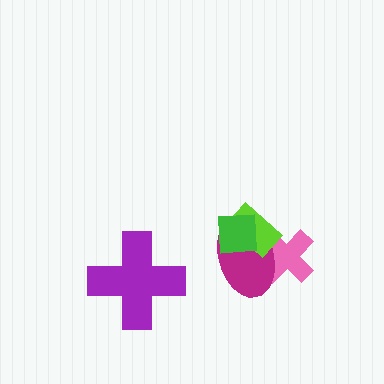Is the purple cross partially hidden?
No, no other shape covers it.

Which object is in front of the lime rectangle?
The green square is in front of the lime rectangle.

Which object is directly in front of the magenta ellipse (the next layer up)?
The lime rectangle is directly in front of the magenta ellipse.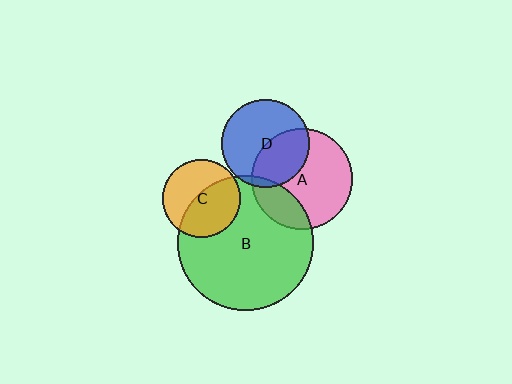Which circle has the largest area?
Circle B (green).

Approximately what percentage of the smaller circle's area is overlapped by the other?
Approximately 20%.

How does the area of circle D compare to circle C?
Approximately 1.3 times.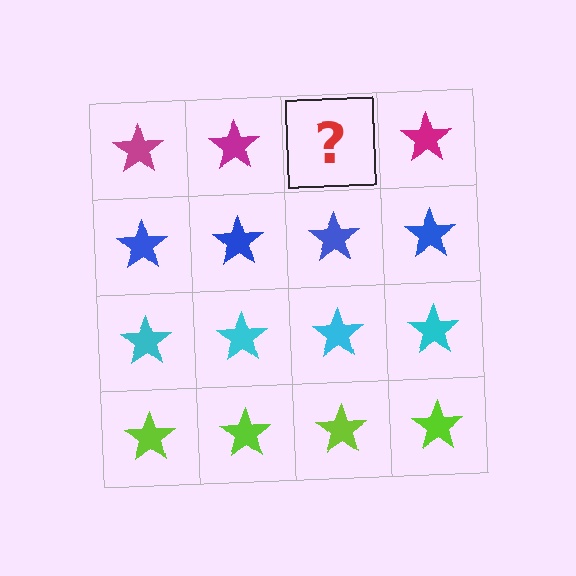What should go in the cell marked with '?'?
The missing cell should contain a magenta star.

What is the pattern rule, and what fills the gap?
The rule is that each row has a consistent color. The gap should be filled with a magenta star.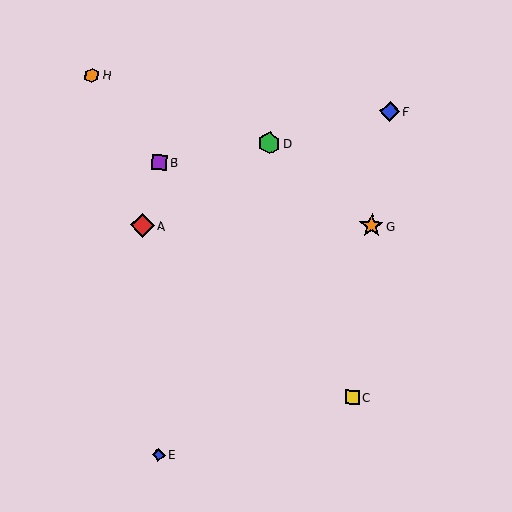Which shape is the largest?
The red diamond (labeled A) is the largest.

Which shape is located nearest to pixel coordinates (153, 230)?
The red diamond (labeled A) at (142, 225) is nearest to that location.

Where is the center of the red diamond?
The center of the red diamond is at (142, 225).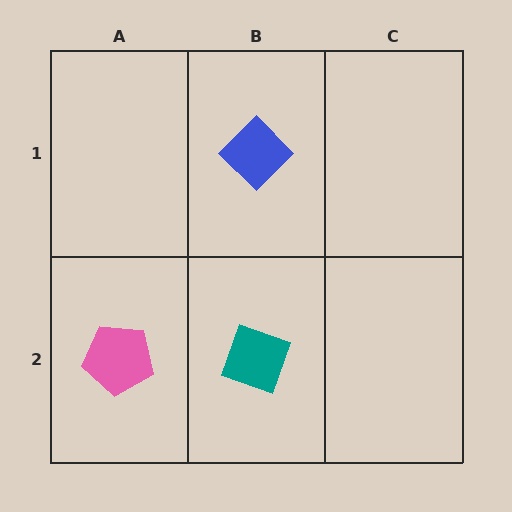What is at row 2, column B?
A teal diamond.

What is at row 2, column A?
A pink pentagon.